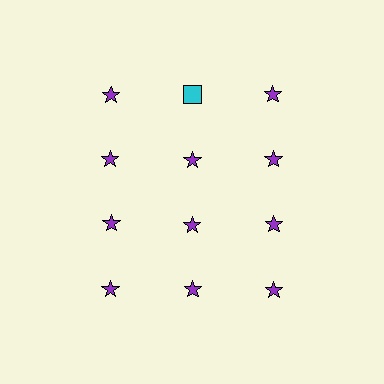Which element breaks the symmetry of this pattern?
The cyan square in the top row, second from left column breaks the symmetry. All other shapes are purple stars.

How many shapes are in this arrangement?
There are 12 shapes arranged in a grid pattern.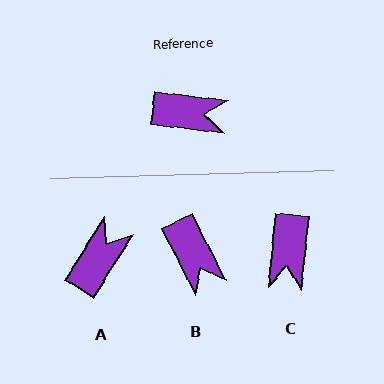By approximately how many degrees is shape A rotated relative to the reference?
Approximately 65 degrees counter-clockwise.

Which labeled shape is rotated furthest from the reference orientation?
C, about 89 degrees away.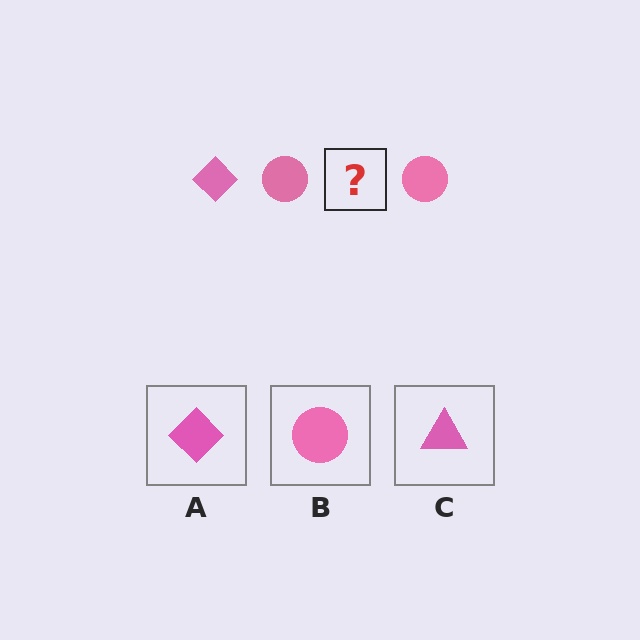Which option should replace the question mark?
Option A.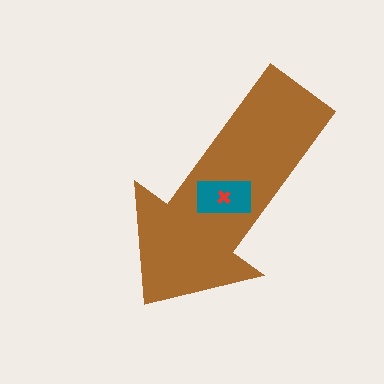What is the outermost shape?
The brown arrow.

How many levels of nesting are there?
3.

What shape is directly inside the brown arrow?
The teal rectangle.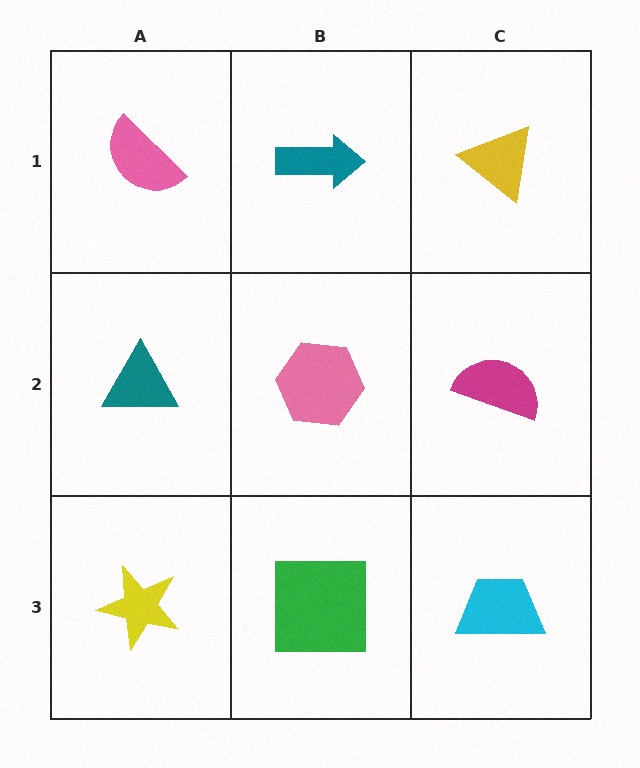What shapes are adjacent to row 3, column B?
A pink hexagon (row 2, column B), a yellow star (row 3, column A), a cyan trapezoid (row 3, column C).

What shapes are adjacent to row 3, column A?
A teal triangle (row 2, column A), a green square (row 3, column B).